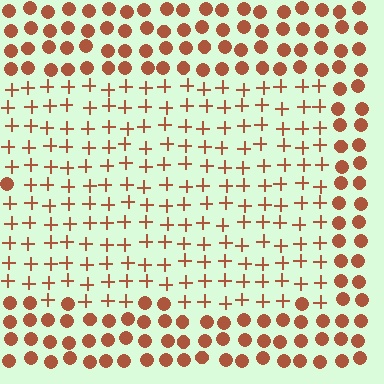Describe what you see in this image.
The image is filled with small brown elements arranged in a uniform grid. A rectangle-shaped region contains plus signs, while the surrounding area contains circles. The boundary is defined purely by the change in element shape.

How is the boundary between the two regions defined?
The boundary is defined by a change in element shape: plus signs inside vs. circles outside. All elements share the same color and spacing.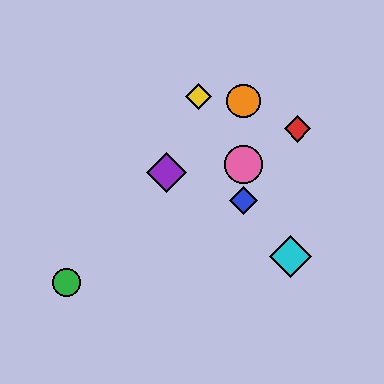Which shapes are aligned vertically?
The blue diamond, the orange circle, the pink circle are aligned vertically.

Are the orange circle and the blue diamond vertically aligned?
Yes, both are at x≈243.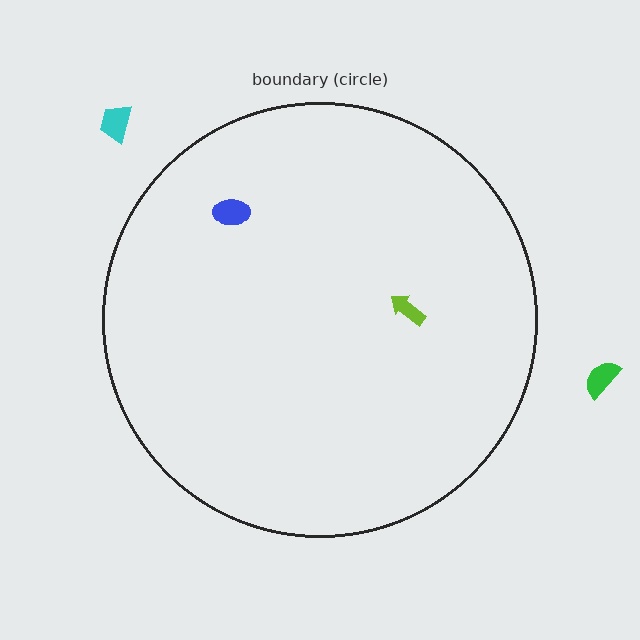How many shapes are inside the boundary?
2 inside, 2 outside.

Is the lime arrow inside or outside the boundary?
Inside.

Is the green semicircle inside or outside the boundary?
Outside.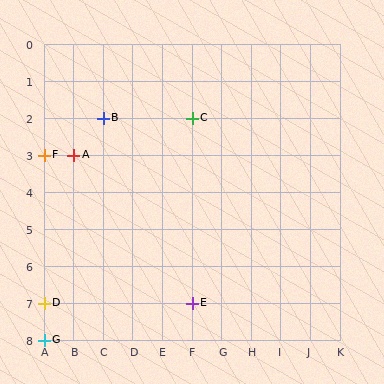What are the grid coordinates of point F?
Point F is at grid coordinates (A, 3).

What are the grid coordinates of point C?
Point C is at grid coordinates (F, 2).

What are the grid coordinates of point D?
Point D is at grid coordinates (A, 7).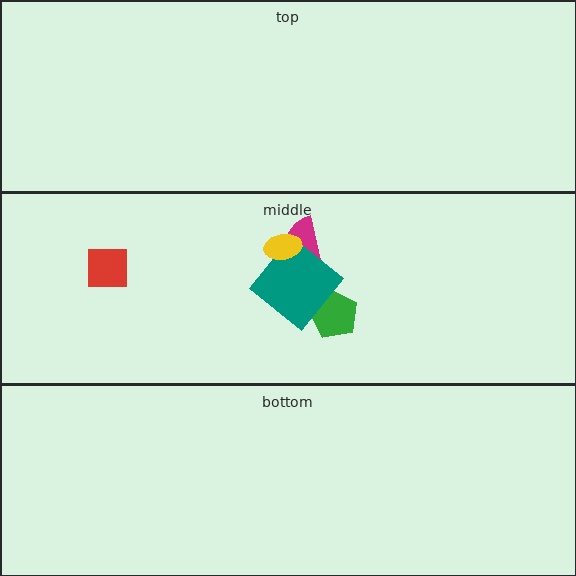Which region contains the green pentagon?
The middle region.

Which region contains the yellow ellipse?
The middle region.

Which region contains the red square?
The middle region.